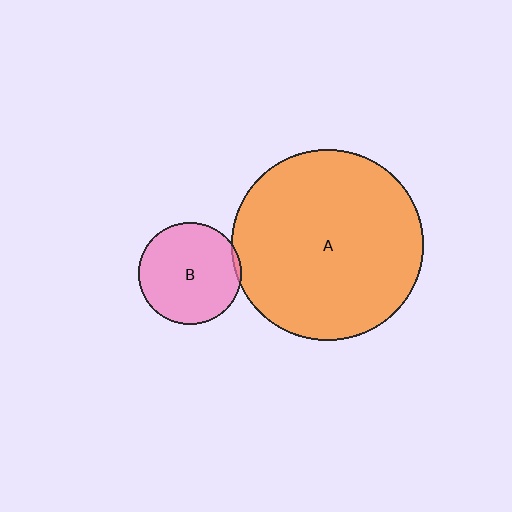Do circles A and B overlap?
Yes.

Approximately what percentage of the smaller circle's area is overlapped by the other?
Approximately 5%.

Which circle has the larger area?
Circle A (orange).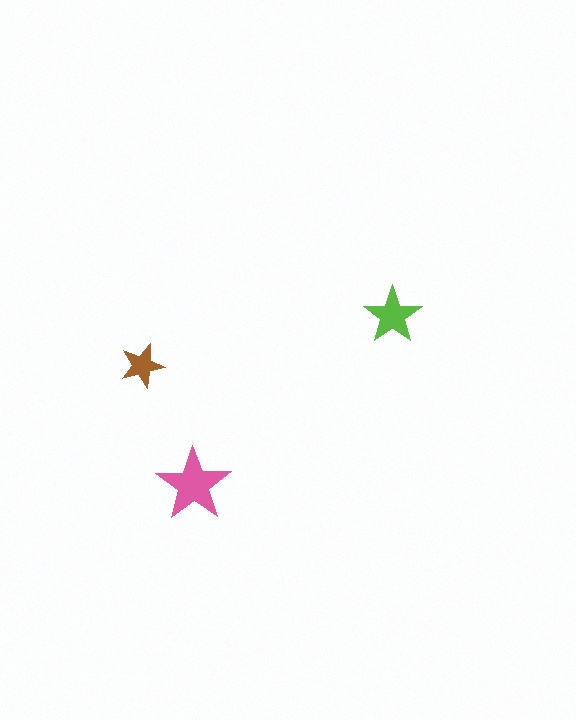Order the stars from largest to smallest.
the pink one, the lime one, the brown one.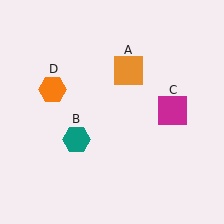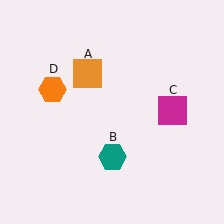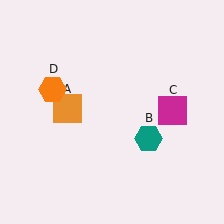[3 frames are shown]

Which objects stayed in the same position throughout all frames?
Magenta square (object C) and orange hexagon (object D) remained stationary.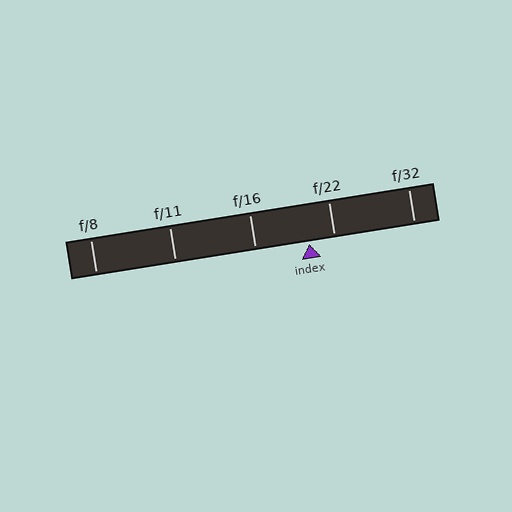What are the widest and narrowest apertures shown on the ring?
The widest aperture shown is f/8 and the narrowest is f/32.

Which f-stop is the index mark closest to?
The index mark is closest to f/22.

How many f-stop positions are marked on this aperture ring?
There are 5 f-stop positions marked.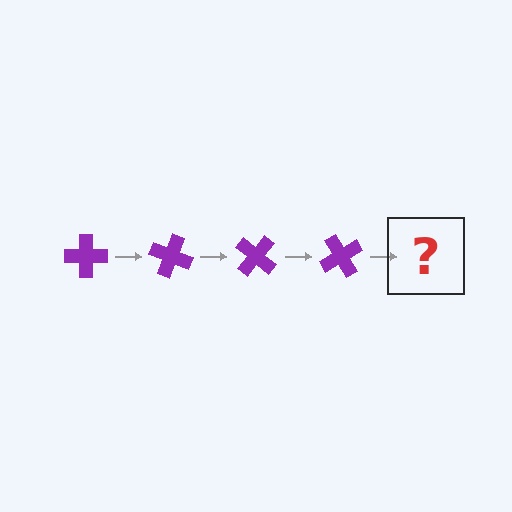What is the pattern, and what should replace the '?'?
The pattern is that the cross rotates 20 degrees each step. The '?' should be a purple cross rotated 80 degrees.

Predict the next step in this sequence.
The next step is a purple cross rotated 80 degrees.